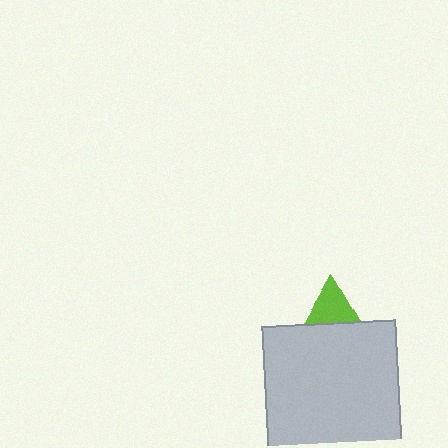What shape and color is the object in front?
The object in front is a light gray square.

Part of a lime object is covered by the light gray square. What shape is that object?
It is a triangle.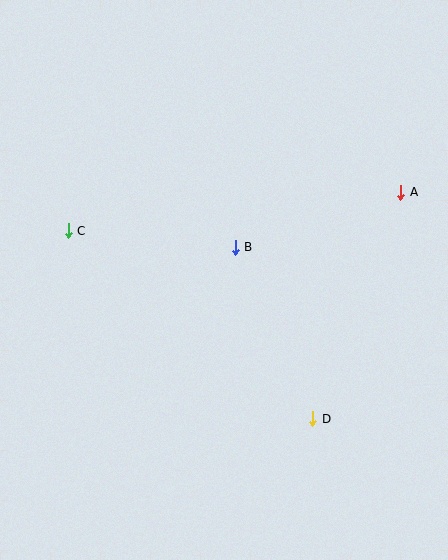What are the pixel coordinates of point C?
Point C is at (68, 231).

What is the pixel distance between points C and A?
The distance between C and A is 335 pixels.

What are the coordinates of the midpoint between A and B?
The midpoint between A and B is at (318, 220).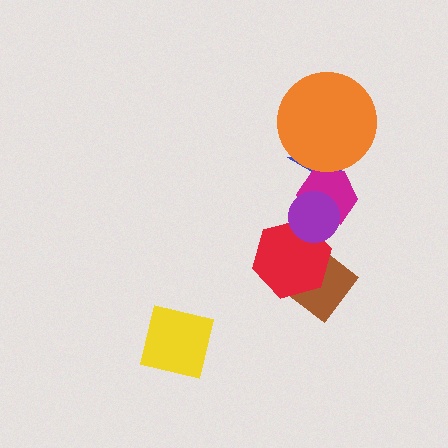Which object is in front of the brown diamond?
The red hexagon is in front of the brown diamond.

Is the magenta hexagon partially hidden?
Yes, it is partially covered by another shape.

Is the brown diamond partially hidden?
Yes, it is partially covered by another shape.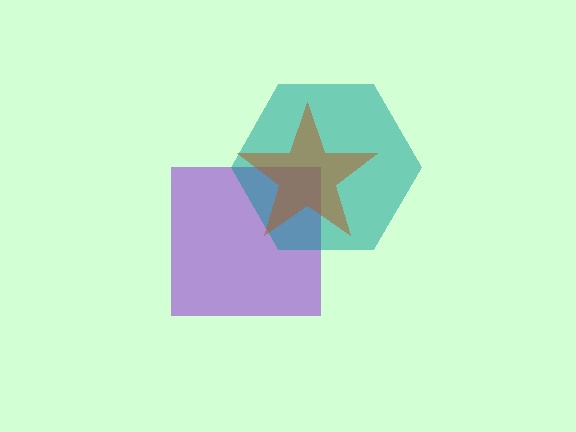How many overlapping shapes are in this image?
There are 3 overlapping shapes in the image.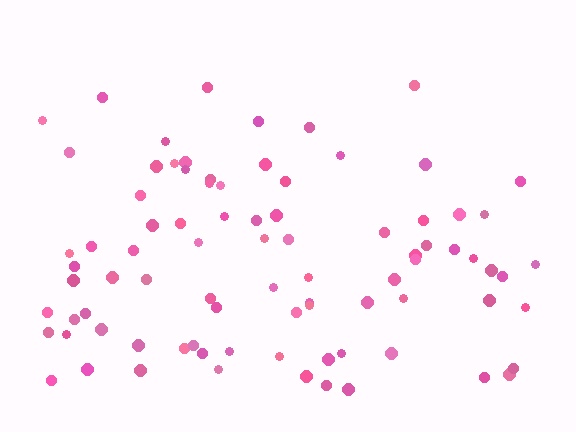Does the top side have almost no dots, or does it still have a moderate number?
Still a moderate number, just noticeably fewer than the bottom.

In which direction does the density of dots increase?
From top to bottom, with the bottom side densest.